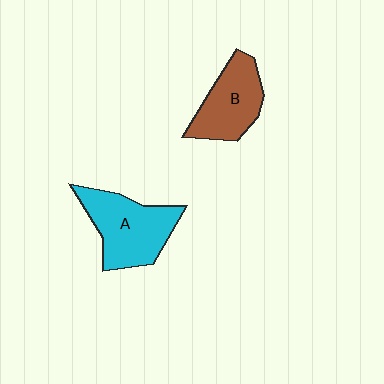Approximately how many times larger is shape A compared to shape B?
Approximately 1.2 times.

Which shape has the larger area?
Shape A (cyan).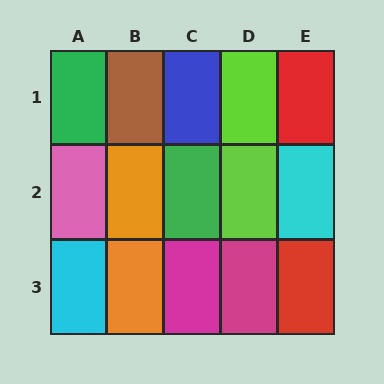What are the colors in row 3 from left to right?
Cyan, orange, magenta, magenta, red.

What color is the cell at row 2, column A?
Pink.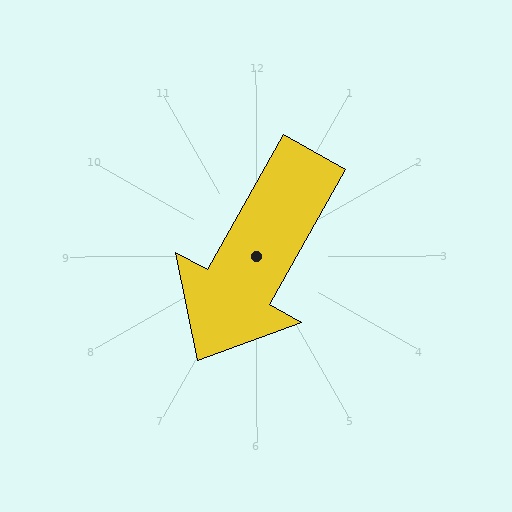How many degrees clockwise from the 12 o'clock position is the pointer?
Approximately 209 degrees.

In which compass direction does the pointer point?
Southwest.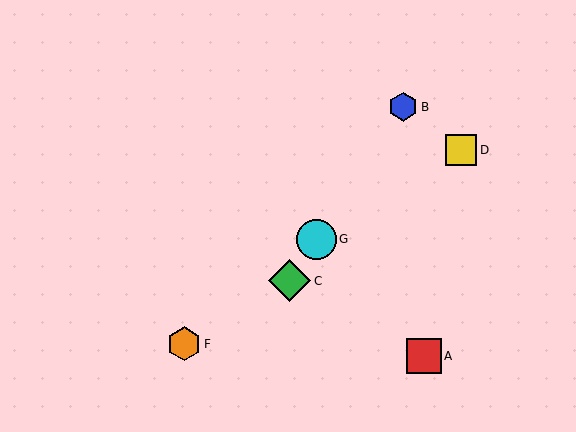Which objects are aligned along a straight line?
Objects B, C, E, G are aligned along a straight line.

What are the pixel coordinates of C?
Object C is at (290, 281).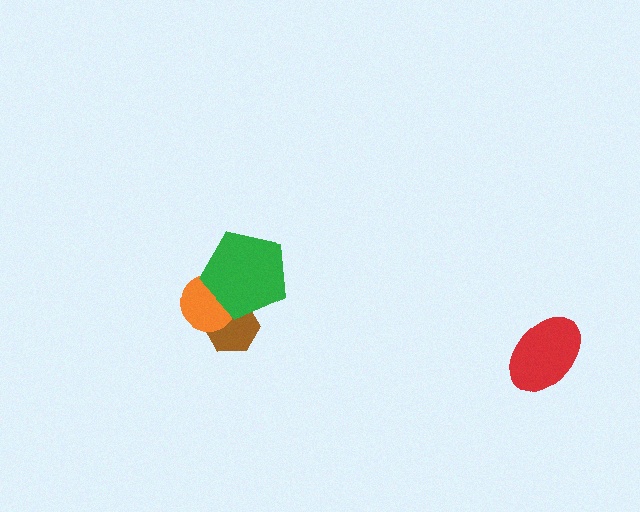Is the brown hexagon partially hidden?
Yes, it is partially covered by another shape.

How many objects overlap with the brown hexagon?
2 objects overlap with the brown hexagon.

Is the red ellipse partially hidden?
No, no other shape covers it.